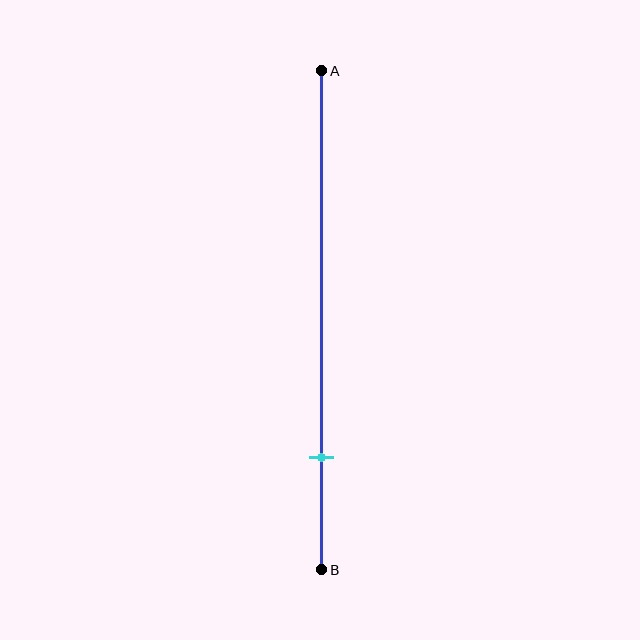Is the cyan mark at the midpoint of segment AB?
No, the mark is at about 75% from A, not at the 50% midpoint.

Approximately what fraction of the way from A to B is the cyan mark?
The cyan mark is approximately 75% of the way from A to B.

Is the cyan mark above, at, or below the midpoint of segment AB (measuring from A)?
The cyan mark is below the midpoint of segment AB.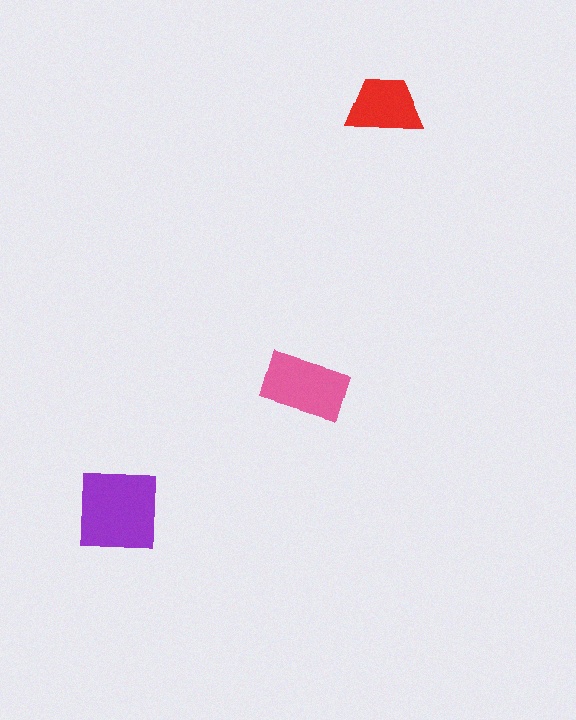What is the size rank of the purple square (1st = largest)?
1st.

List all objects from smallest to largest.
The red trapezoid, the pink rectangle, the purple square.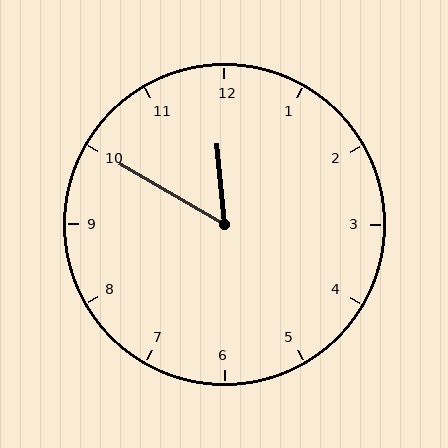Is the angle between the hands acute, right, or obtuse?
It is acute.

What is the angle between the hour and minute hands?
Approximately 55 degrees.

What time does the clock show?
11:50.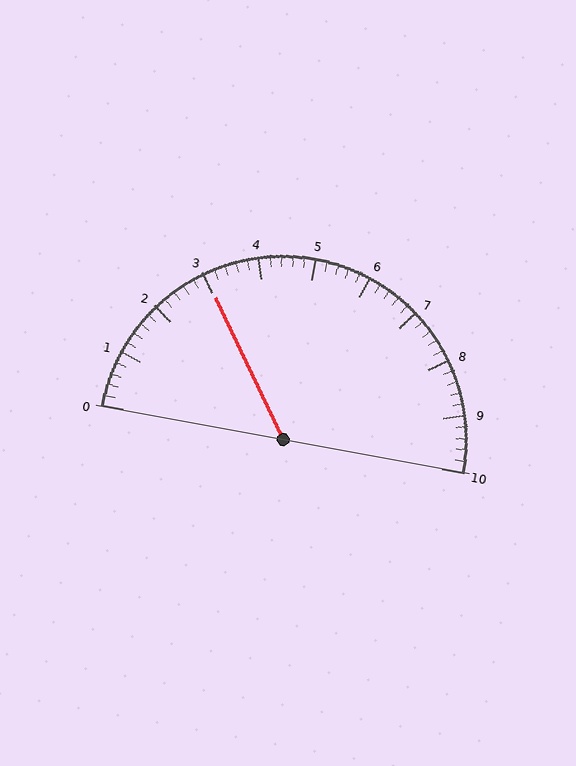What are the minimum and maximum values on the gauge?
The gauge ranges from 0 to 10.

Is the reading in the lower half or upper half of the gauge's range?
The reading is in the lower half of the range (0 to 10).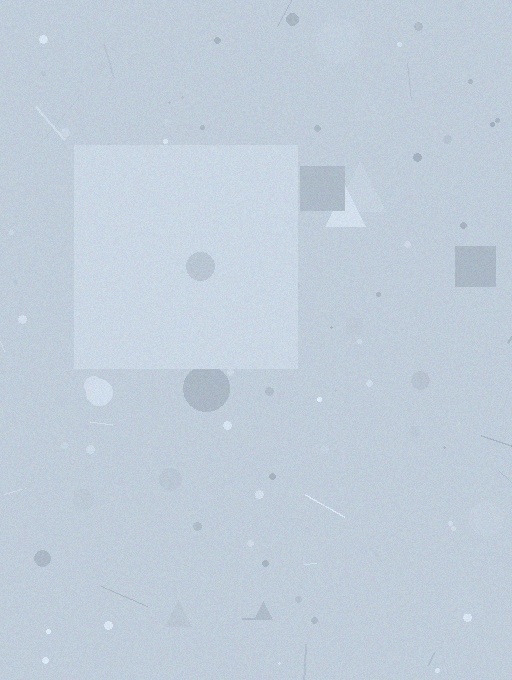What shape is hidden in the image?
A square is hidden in the image.